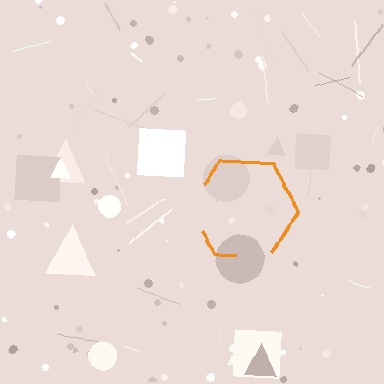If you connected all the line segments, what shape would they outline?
They would outline a hexagon.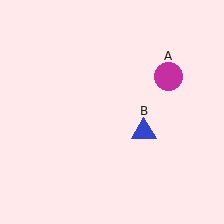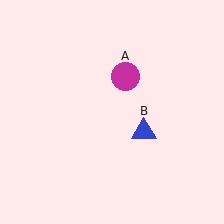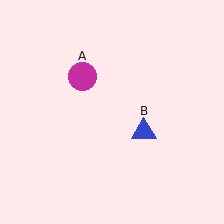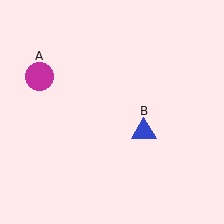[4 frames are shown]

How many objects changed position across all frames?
1 object changed position: magenta circle (object A).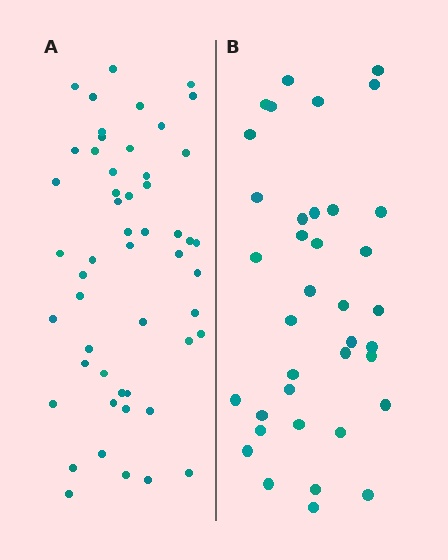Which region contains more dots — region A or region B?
Region A (the left region) has more dots.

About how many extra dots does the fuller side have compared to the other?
Region A has approximately 15 more dots than region B.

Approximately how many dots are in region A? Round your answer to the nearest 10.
About 50 dots. (The exact count is 52, which rounds to 50.)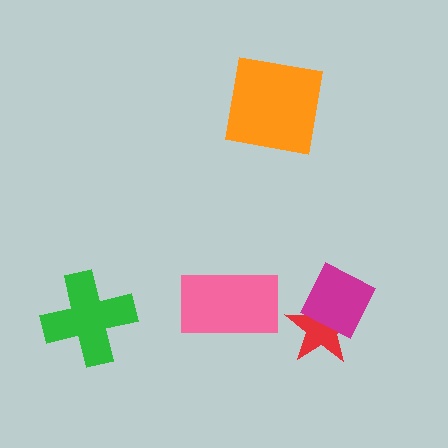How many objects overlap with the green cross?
0 objects overlap with the green cross.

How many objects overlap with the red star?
1 object overlaps with the red star.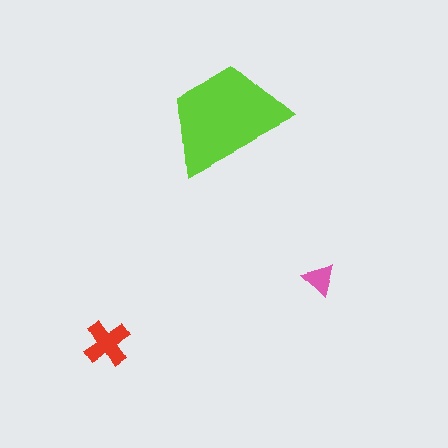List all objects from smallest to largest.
The pink triangle, the red cross, the lime trapezoid.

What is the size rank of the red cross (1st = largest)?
2nd.